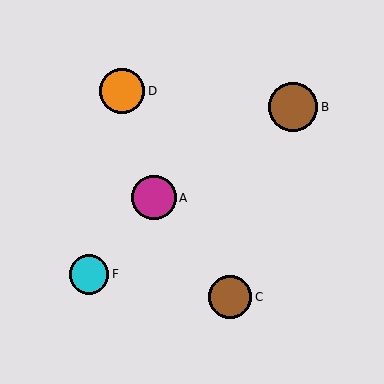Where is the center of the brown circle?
The center of the brown circle is at (293, 107).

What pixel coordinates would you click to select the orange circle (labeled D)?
Click at (122, 91) to select the orange circle D.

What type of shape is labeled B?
Shape B is a brown circle.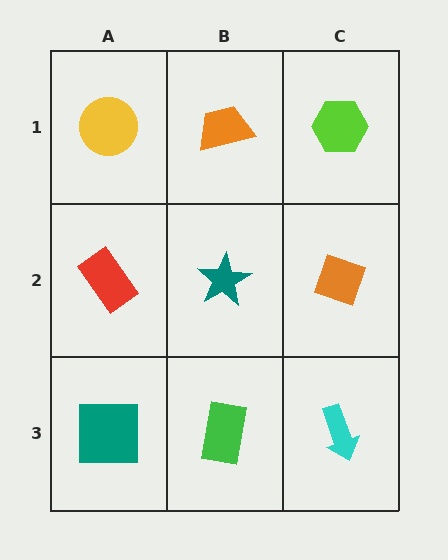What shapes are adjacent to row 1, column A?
A red rectangle (row 2, column A), an orange trapezoid (row 1, column B).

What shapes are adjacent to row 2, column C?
A lime hexagon (row 1, column C), a cyan arrow (row 3, column C), a teal star (row 2, column B).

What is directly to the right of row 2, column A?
A teal star.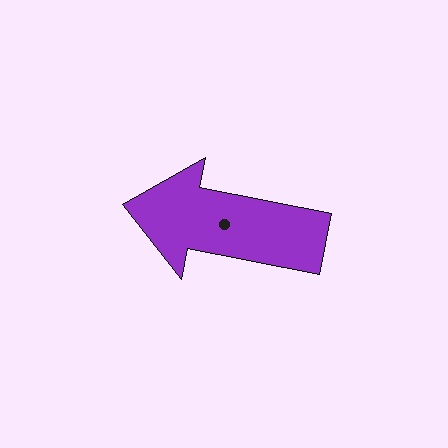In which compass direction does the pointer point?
West.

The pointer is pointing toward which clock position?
Roughly 9 o'clock.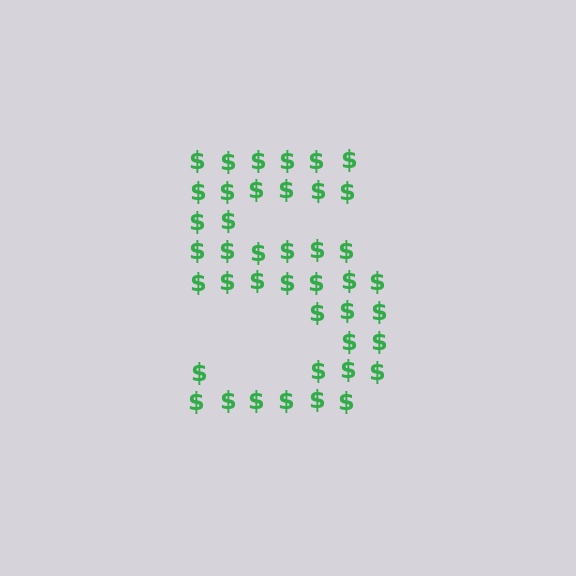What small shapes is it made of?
It is made of small dollar signs.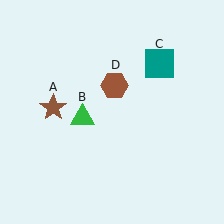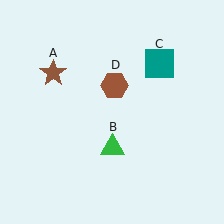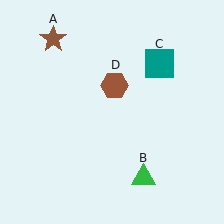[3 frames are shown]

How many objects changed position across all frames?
2 objects changed position: brown star (object A), green triangle (object B).